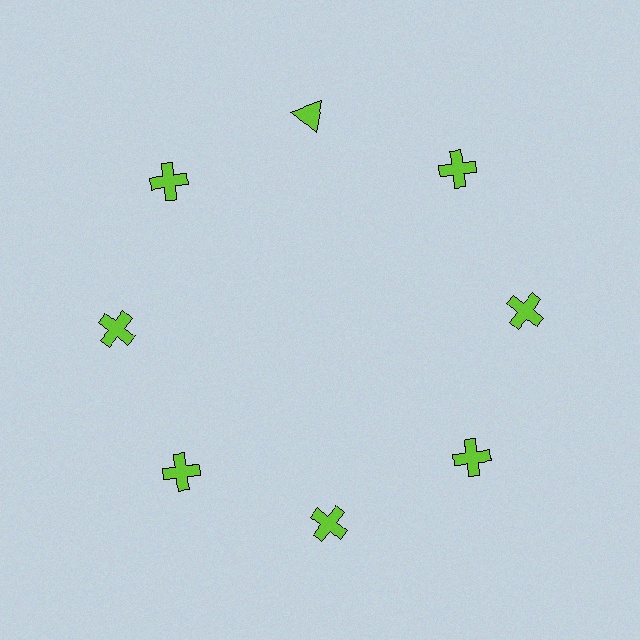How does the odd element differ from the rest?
It has a different shape: triangle instead of cross.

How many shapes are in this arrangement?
There are 8 shapes arranged in a ring pattern.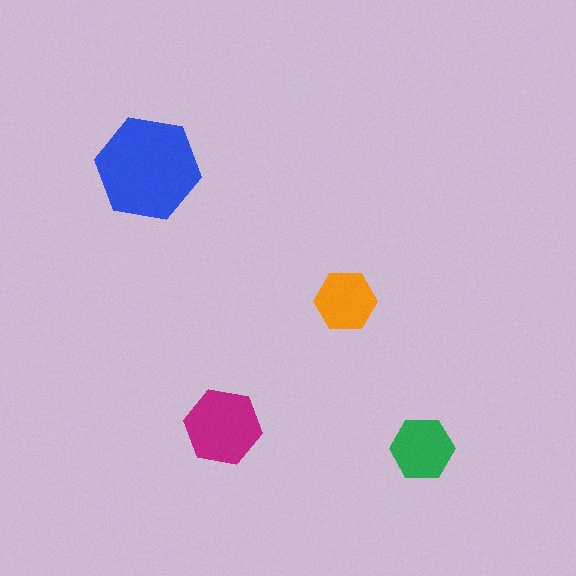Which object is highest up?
The blue hexagon is topmost.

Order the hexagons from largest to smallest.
the blue one, the magenta one, the green one, the orange one.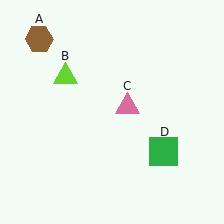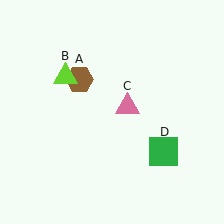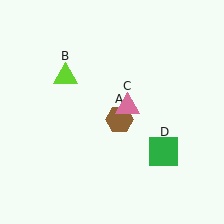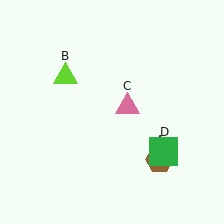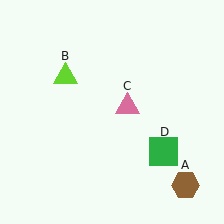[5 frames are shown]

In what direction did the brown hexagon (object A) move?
The brown hexagon (object A) moved down and to the right.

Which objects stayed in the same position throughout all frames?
Lime triangle (object B) and pink triangle (object C) and green square (object D) remained stationary.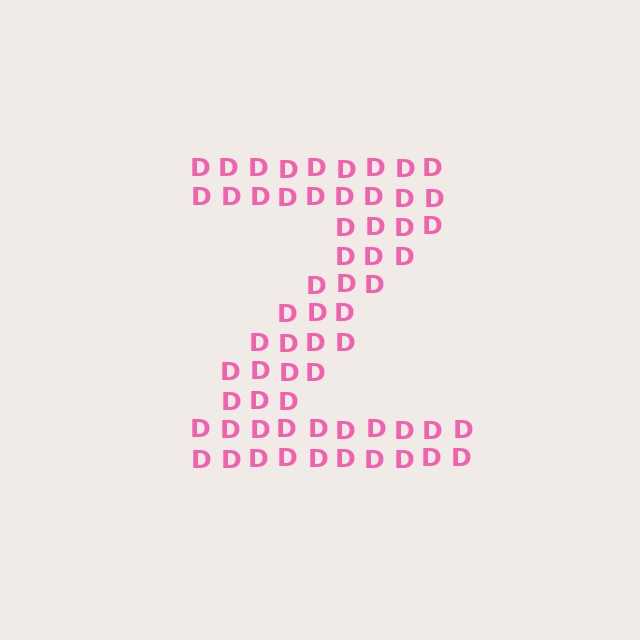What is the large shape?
The large shape is the letter Z.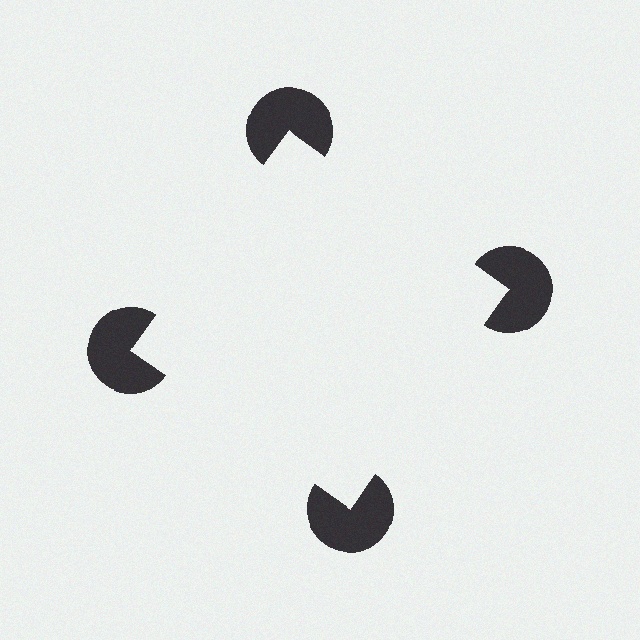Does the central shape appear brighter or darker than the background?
It typically appears slightly brighter than the background, even though no actual brightness change is drawn.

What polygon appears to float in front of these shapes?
An illusory square — its edges are inferred from the aligned wedge cuts in the pac-man discs, not physically drawn.